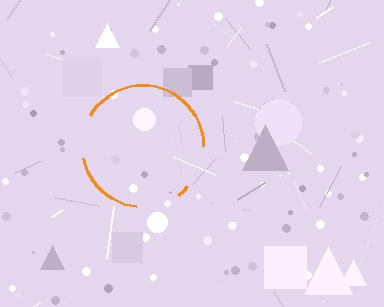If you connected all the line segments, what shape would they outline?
They would outline a circle.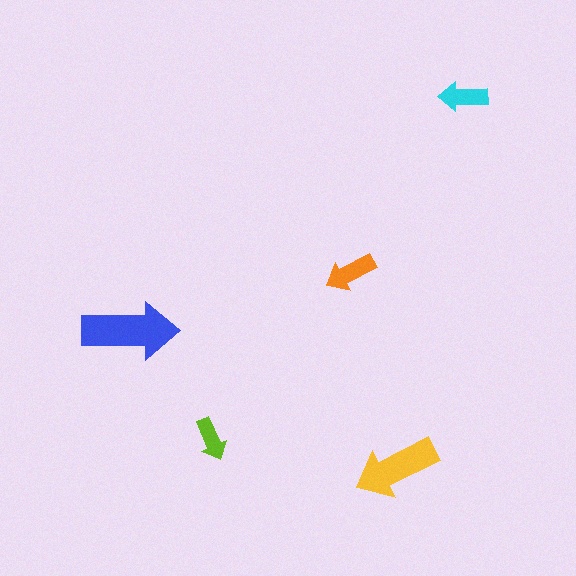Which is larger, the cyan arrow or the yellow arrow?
The yellow one.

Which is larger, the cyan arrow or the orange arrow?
The orange one.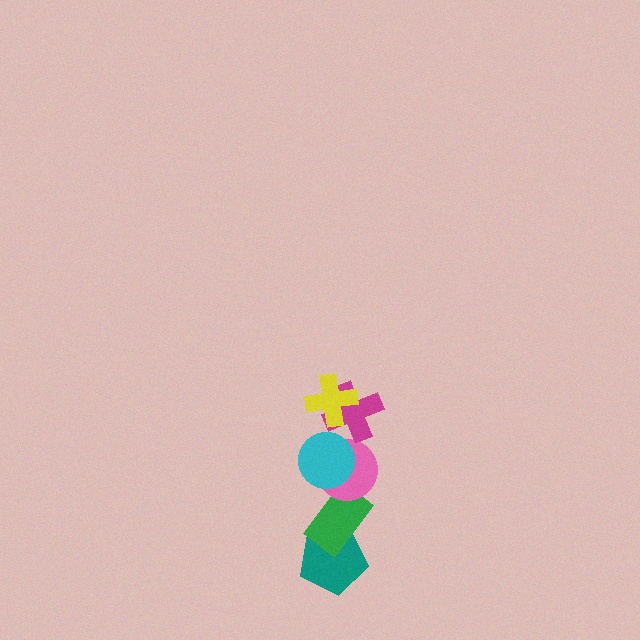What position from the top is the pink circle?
The pink circle is 4th from the top.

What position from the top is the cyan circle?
The cyan circle is 3rd from the top.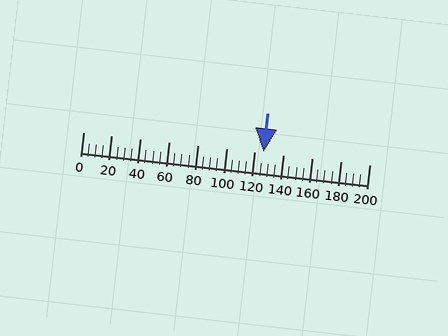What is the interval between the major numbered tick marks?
The major tick marks are spaced 20 units apart.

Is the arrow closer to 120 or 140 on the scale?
The arrow is closer to 120.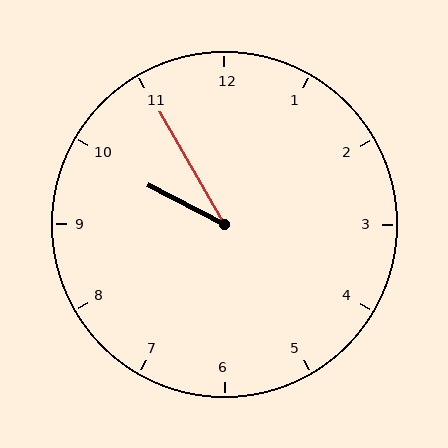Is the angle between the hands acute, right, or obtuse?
It is acute.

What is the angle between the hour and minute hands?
Approximately 32 degrees.